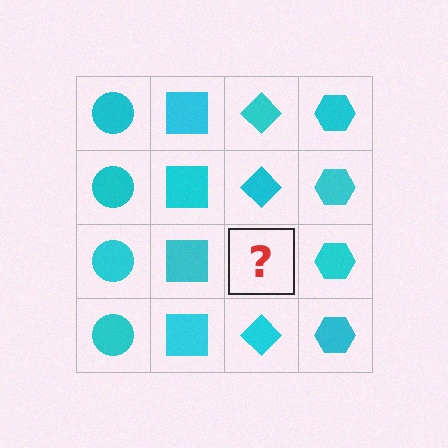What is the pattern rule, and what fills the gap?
The rule is that each column has a consistent shape. The gap should be filled with a cyan diamond.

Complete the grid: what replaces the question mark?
The question mark should be replaced with a cyan diamond.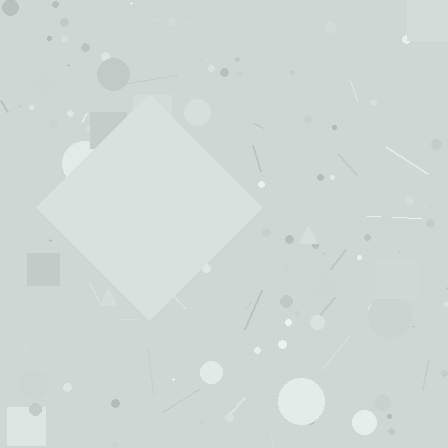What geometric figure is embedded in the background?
A diamond is embedded in the background.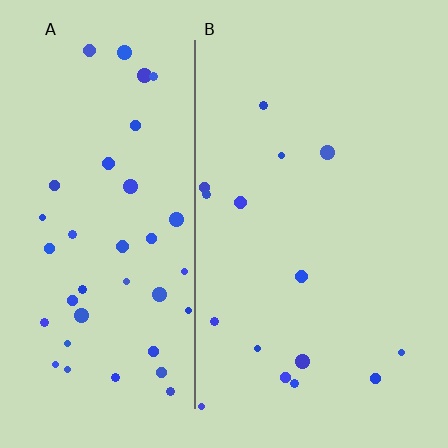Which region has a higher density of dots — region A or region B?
A (the left).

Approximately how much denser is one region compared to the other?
Approximately 2.7× — region A over region B.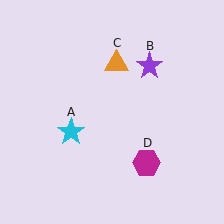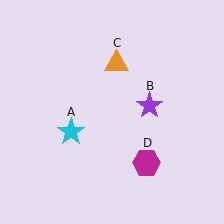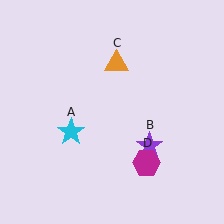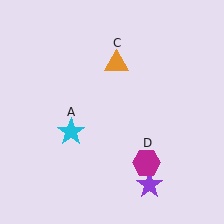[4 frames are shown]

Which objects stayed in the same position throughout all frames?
Cyan star (object A) and orange triangle (object C) and magenta hexagon (object D) remained stationary.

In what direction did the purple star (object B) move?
The purple star (object B) moved down.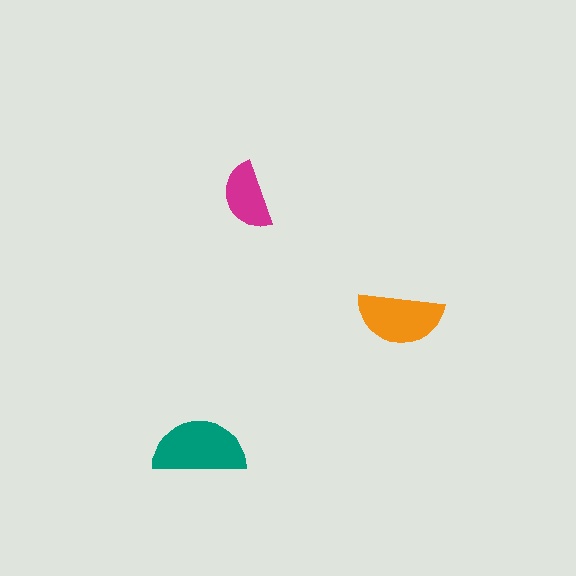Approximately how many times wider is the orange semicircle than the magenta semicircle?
About 1.5 times wider.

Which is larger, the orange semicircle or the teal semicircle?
The teal one.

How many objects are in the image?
There are 3 objects in the image.